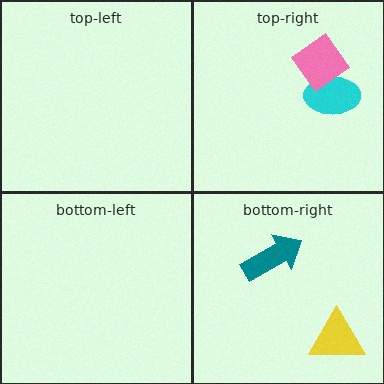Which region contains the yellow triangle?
The bottom-right region.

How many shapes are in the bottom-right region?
2.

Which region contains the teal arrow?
The bottom-right region.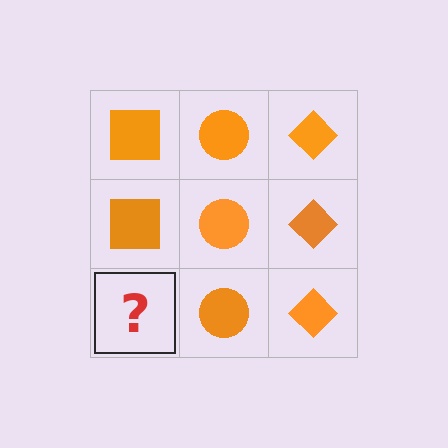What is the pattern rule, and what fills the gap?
The rule is that each column has a consistent shape. The gap should be filled with an orange square.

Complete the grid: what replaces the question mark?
The question mark should be replaced with an orange square.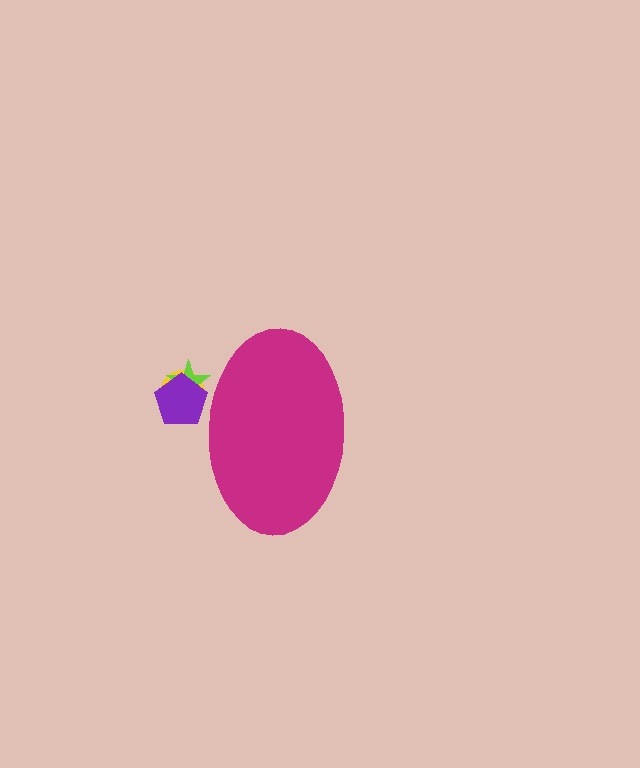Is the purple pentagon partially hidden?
Yes, the purple pentagon is partially hidden behind the magenta ellipse.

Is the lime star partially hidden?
Yes, the lime star is partially hidden behind the magenta ellipse.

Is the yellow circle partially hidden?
Yes, the yellow circle is partially hidden behind the magenta ellipse.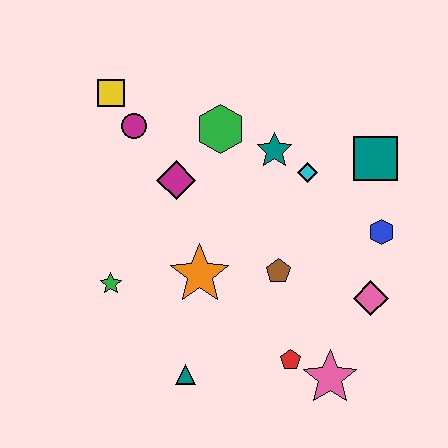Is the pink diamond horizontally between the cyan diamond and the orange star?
No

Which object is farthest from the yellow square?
The pink star is farthest from the yellow square.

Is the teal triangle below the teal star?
Yes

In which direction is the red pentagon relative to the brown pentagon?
The red pentagon is below the brown pentagon.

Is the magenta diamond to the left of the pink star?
Yes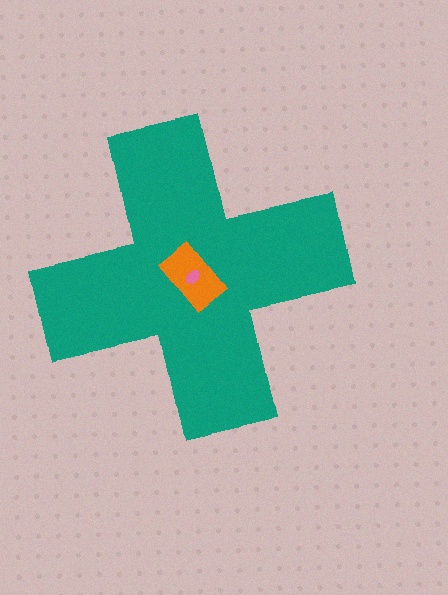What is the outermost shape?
The teal cross.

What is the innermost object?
The pink ellipse.